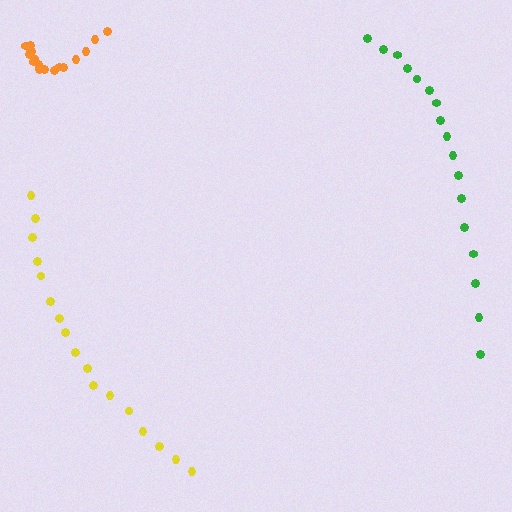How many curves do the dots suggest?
There are 3 distinct paths.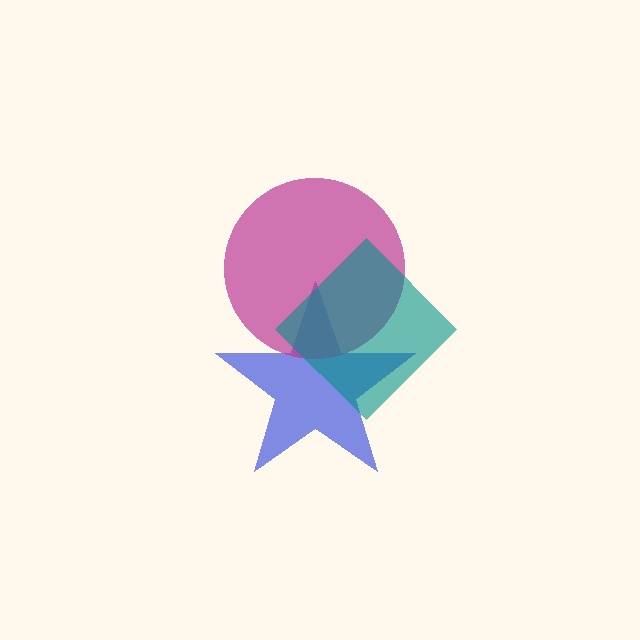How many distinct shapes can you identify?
There are 3 distinct shapes: a blue star, a magenta circle, a teal diamond.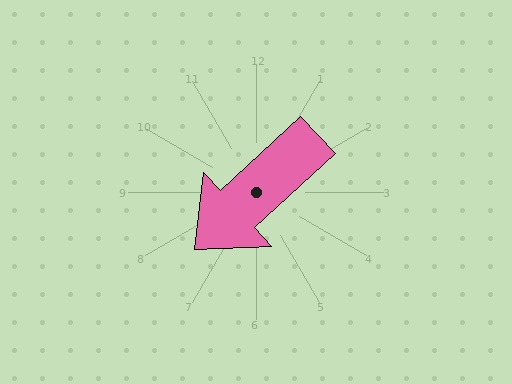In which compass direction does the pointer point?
Southwest.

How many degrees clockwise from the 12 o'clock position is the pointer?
Approximately 227 degrees.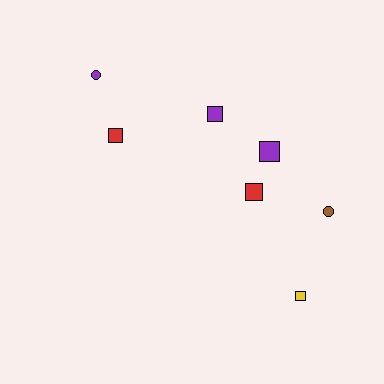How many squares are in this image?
There are 5 squares.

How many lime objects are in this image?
There are no lime objects.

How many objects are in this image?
There are 7 objects.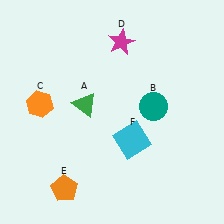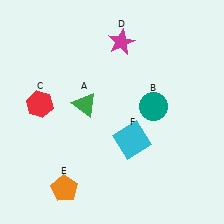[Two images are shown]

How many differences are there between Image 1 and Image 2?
There is 1 difference between the two images.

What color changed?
The hexagon (C) changed from orange in Image 1 to red in Image 2.